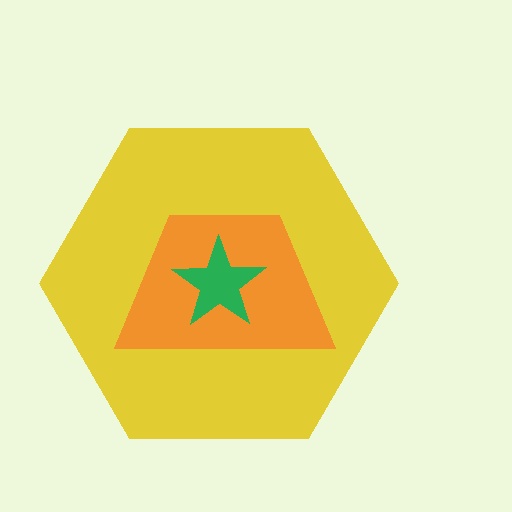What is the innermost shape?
The green star.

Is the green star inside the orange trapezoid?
Yes.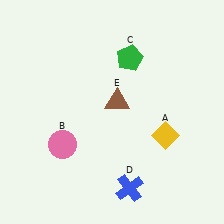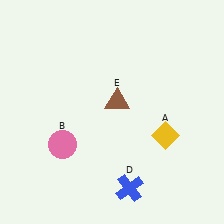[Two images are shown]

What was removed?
The green pentagon (C) was removed in Image 2.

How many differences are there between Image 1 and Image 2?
There is 1 difference between the two images.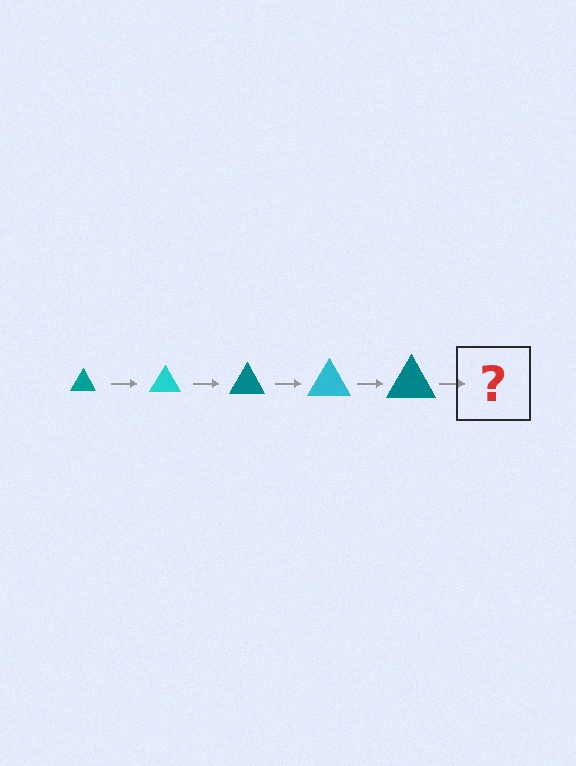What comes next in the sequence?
The next element should be a cyan triangle, larger than the previous one.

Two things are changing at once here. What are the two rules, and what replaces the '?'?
The two rules are that the triangle grows larger each step and the color cycles through teal and cyan. The '?' should be a cyan triangle, larger than the previous one.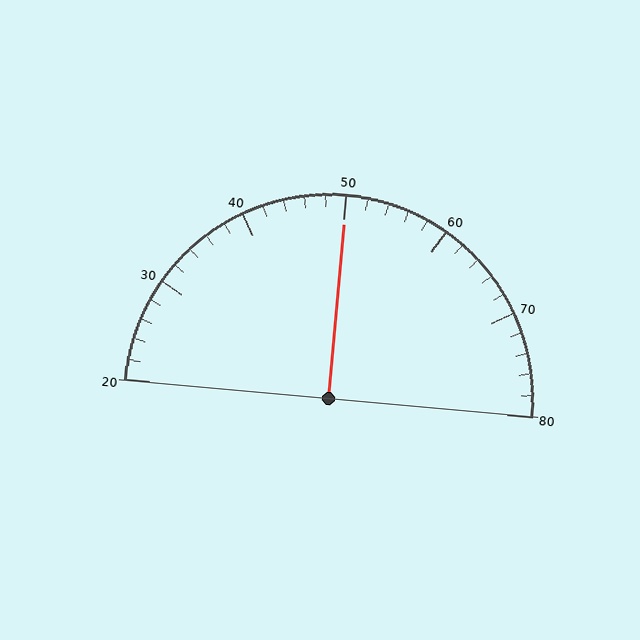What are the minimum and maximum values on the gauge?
The gauge ranges from 20 to 80.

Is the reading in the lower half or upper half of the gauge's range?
The reading is in the upper half of the range (20 to 80).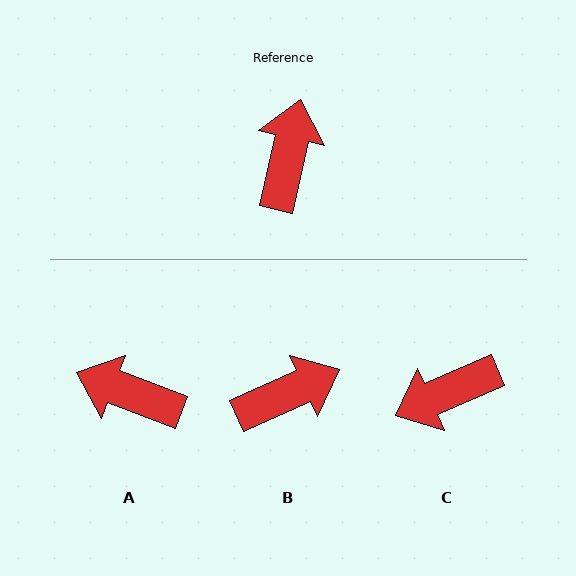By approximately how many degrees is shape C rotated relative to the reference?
Approximately 126 degrees counter-clockwise.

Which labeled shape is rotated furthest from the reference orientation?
C, about 126 degrees away.